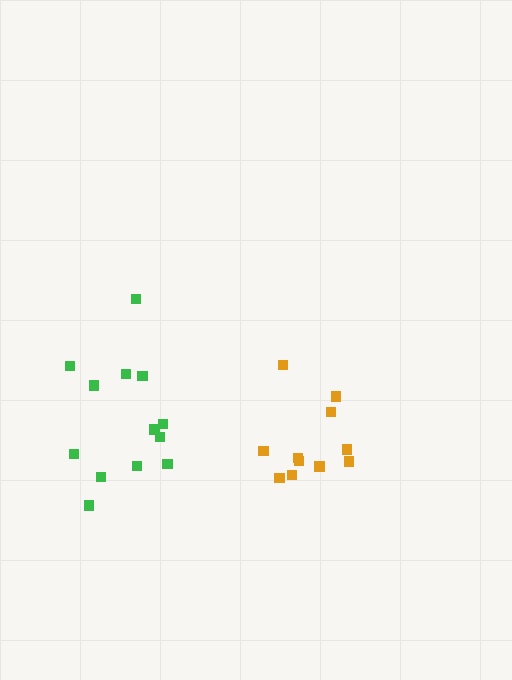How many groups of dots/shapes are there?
There are 2 groups.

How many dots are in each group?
Group 1: 13 dots, Group 2: 11 dots (24 total).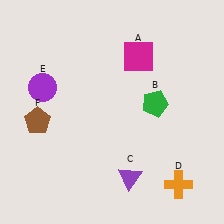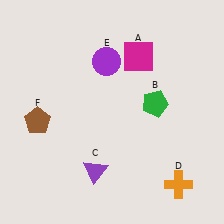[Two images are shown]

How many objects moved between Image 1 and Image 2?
2 objects moved between the two images.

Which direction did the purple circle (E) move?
The purple circle (E) moved right.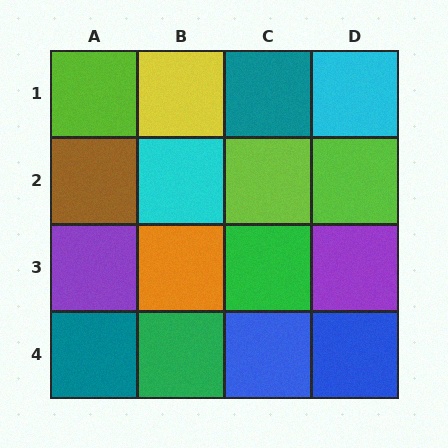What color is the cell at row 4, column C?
Blue.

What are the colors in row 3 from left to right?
Purple, orange, green, purple.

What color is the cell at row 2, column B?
Cyan.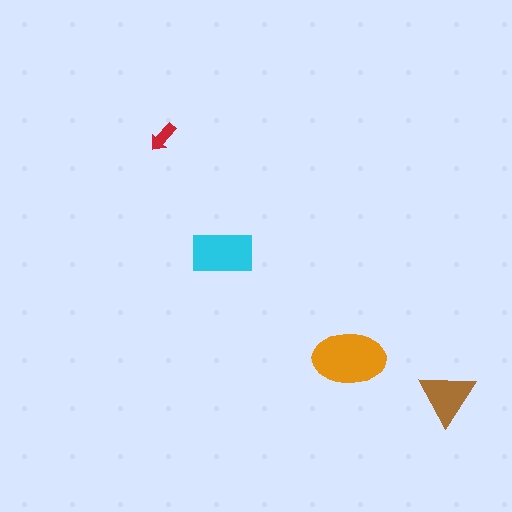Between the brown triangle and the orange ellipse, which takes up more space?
The orange ellipse.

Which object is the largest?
The orange ellipse.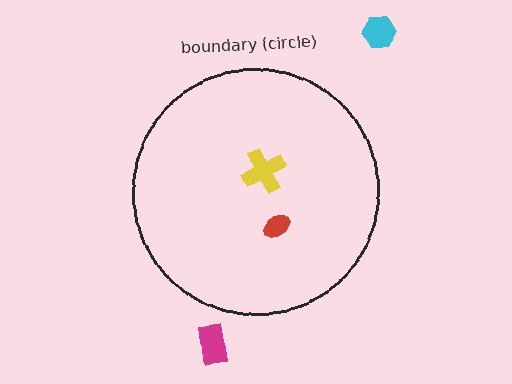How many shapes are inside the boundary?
2 inside, 2 outside.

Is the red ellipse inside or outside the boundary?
Inside.